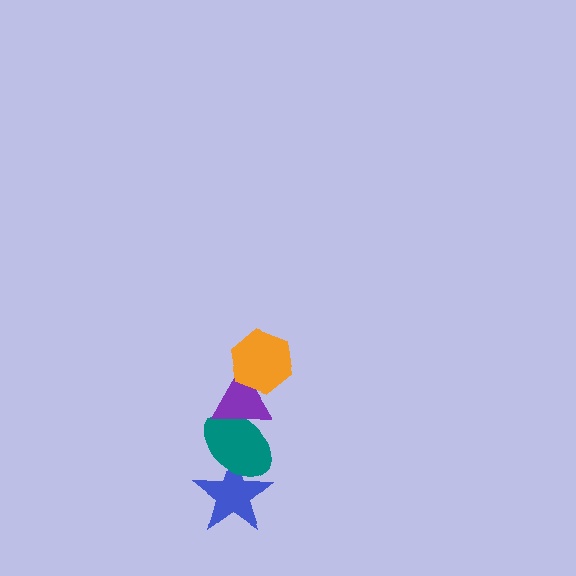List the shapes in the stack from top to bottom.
From top to bottom: the orange hexagon, the purple triangle, the teal ellipse, the blue star.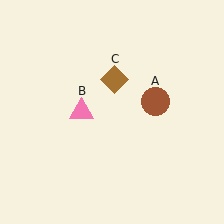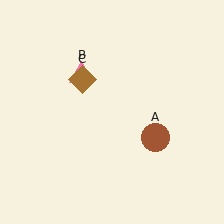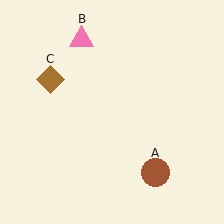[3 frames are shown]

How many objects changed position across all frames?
3 objects changed position: brown circle (object A), pink triangle (object B), brown diamond (object C).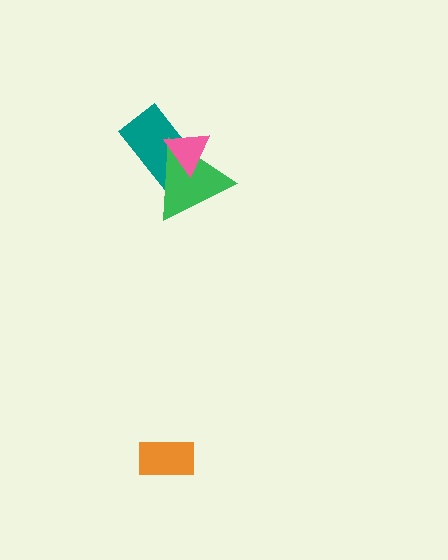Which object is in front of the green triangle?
The pink triangle is in front of the green triangle.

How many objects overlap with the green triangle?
2 objects overlap with the green triangle.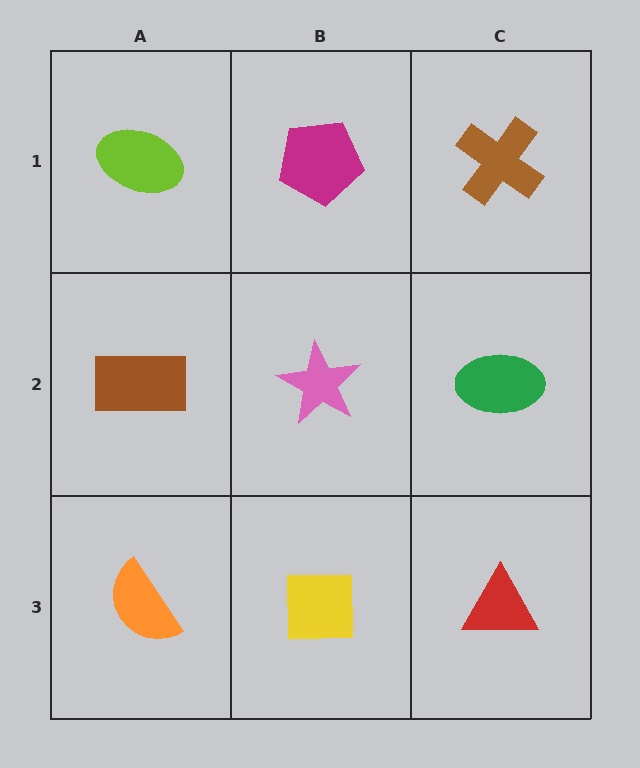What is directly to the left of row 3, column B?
An orange semicircle.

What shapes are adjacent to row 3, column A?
A brown rectangle (row 2, column A), a yellow square (row 3, column B).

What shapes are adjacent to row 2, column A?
A lime ellipse (row 1, column A), an orange semicircle (row 3, column A), a pink star (row 2, column B).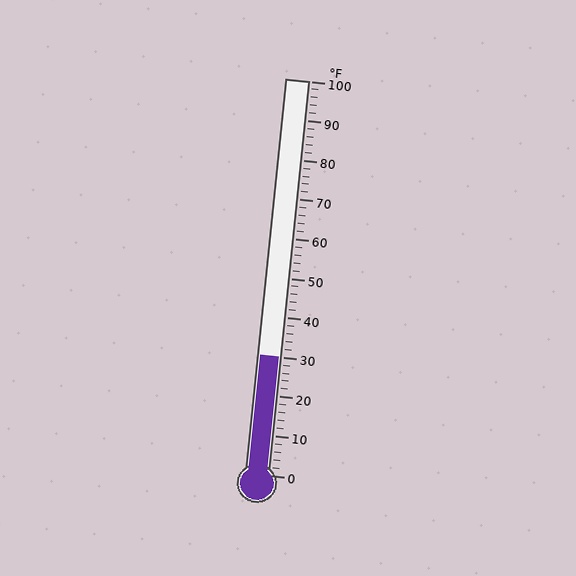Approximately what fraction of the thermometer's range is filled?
The thermometer is filled to approximately 30% of its range.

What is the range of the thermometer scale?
The thermometer scale ranges from 0°F to 100°F.